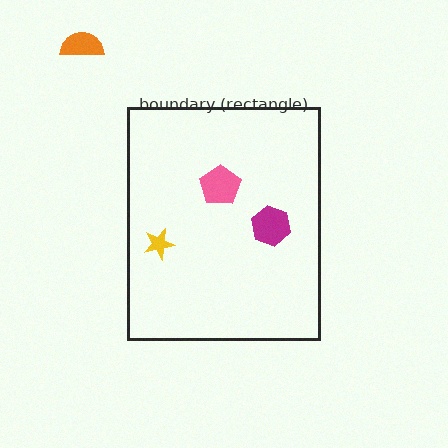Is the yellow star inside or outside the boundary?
Inside.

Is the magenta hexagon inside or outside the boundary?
Inside.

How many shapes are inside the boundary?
3 inside, 1 outside.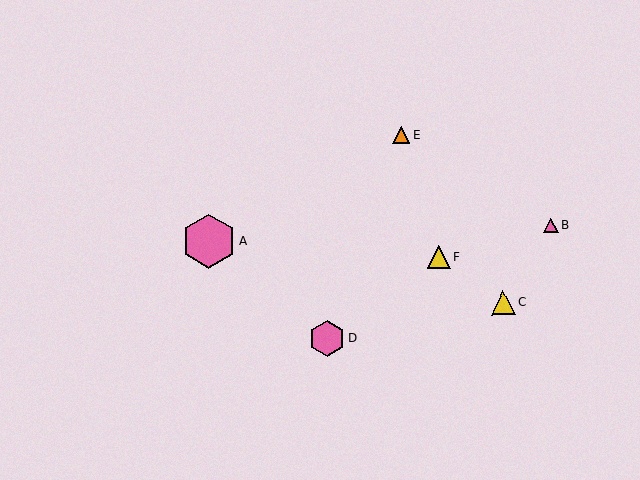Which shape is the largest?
The pink hexagon (labeled A) is the largest.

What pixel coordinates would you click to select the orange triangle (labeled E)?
Click at (401, 135) to select the orange triangle E.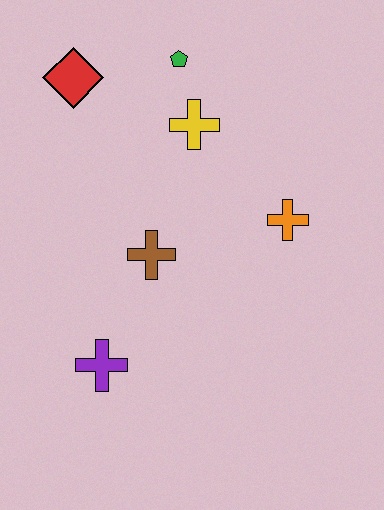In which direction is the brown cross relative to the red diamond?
The brown cross is below the red diamond.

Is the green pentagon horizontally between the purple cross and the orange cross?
Yes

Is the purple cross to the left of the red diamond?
No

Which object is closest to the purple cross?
The brown cross is closest to the purple cross.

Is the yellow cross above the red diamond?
No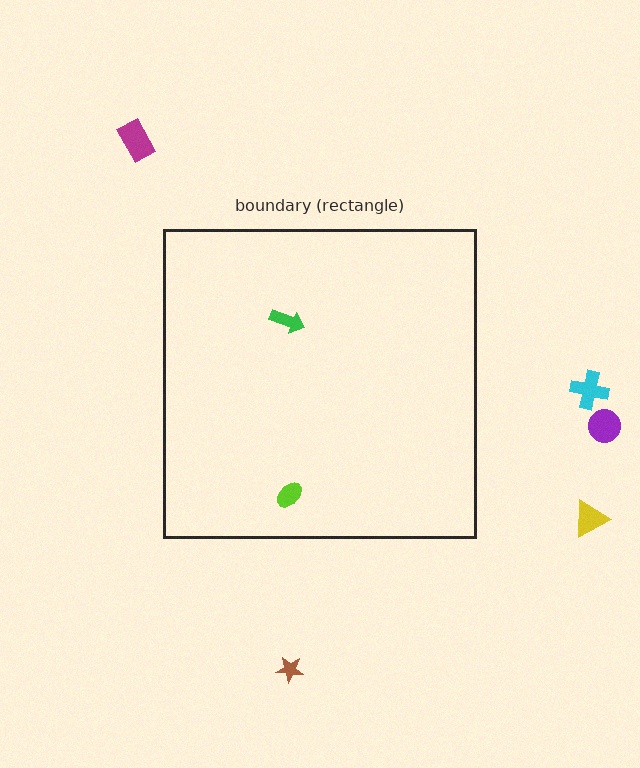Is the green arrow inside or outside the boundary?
Inside.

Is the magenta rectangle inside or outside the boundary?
Outside.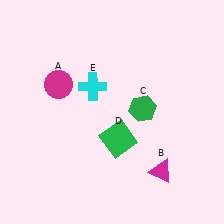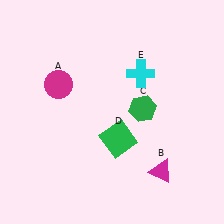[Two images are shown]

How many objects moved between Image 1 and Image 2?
1 object moved between the two images.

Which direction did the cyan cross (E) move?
The cyan cross (E) moved right.